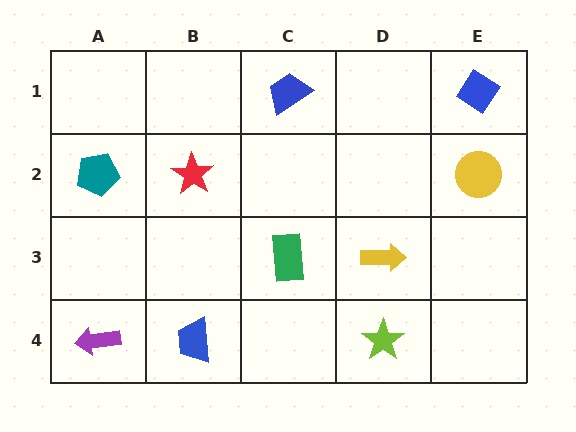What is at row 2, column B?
A red star.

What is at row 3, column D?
A yellow arrow.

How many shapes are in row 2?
3 shapes.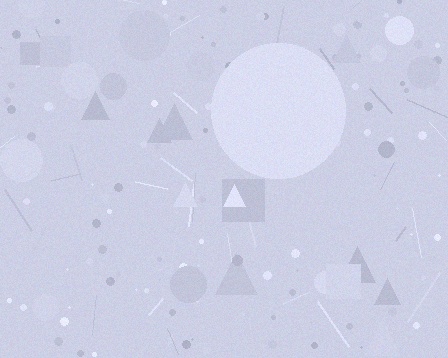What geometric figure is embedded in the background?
A circle is embedded in the background.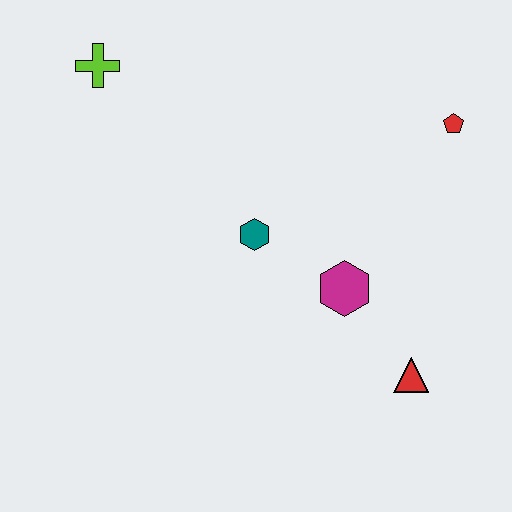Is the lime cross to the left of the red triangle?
Yes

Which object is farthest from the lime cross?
The red triangle is farthest from the lime cross.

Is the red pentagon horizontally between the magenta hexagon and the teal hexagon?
No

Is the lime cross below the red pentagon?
No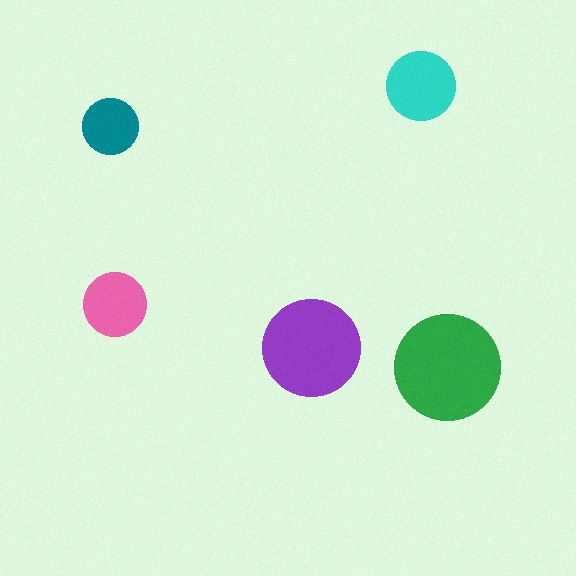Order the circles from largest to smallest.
the green one, the purple one, the cyan one, the pink one, the teal one.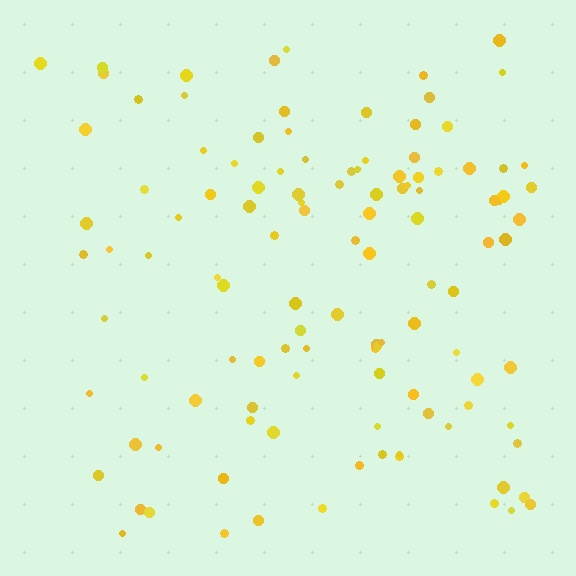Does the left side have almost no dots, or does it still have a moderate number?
Still a moderate number, just noticeably fewer than the right.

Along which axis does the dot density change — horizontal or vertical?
Horizontal.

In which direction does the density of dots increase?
From left to right, with the right side densest.